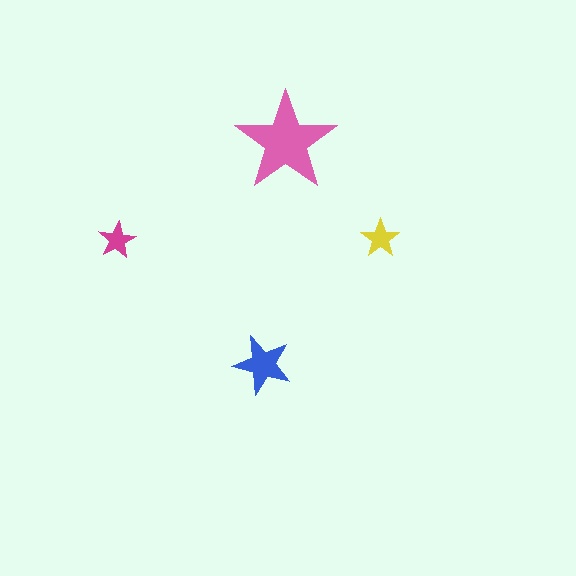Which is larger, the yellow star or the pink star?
The pink one.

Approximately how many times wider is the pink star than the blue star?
About 1.5 times wider.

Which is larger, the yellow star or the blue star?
The blue one.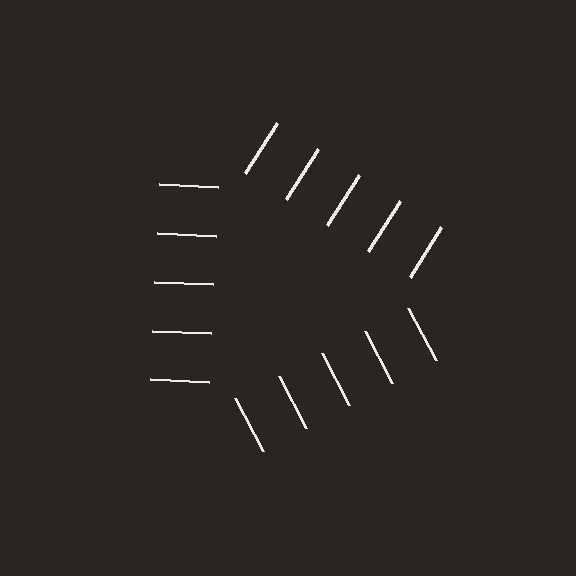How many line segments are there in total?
15 — 5 along each of the 3 edges.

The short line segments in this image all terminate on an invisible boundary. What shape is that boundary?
An illusory triangle — the line segments terminate on its edges but no continuous stroke is drawn.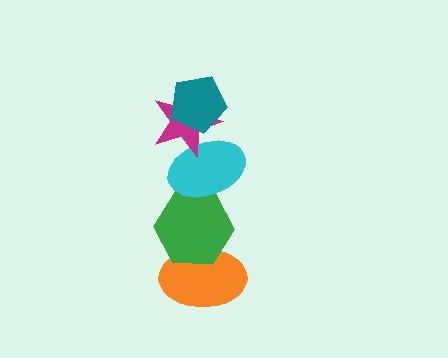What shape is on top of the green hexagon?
The cyan ellipse is on top of the green hexagon.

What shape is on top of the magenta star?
The teal pentagon is on top of the magenta star.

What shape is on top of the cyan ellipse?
The magenta star is on top of the cyan ellipse.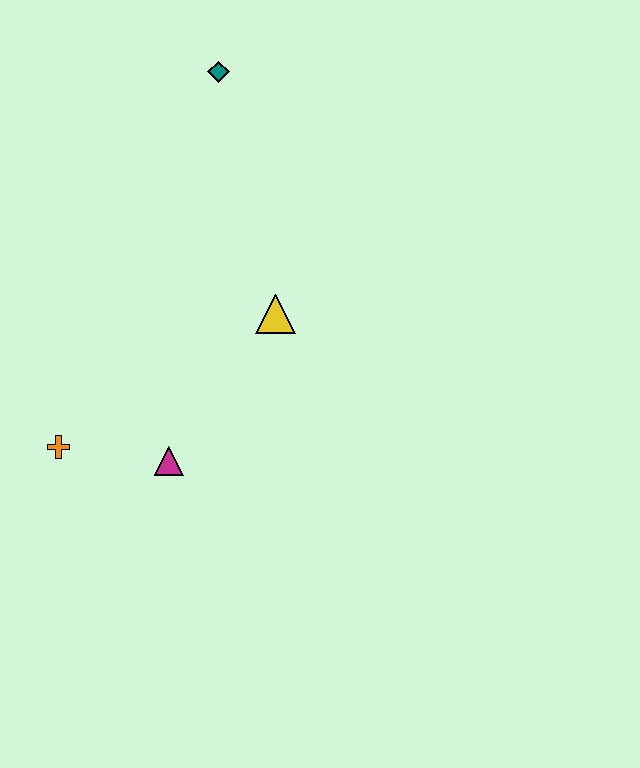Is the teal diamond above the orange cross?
Yes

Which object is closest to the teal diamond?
The yellow triangle is closest to the teal diamond.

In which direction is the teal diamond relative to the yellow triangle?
The teal diamond is above the yellow triangle.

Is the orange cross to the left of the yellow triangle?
Yes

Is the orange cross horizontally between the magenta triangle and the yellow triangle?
No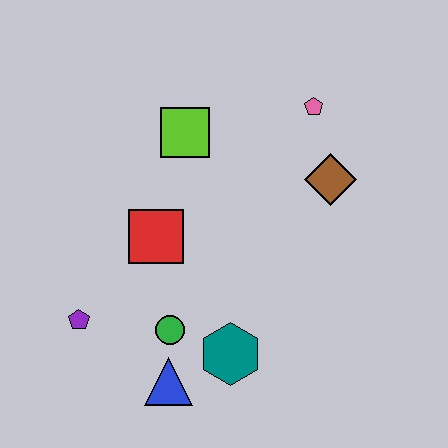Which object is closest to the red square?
The green circle is closest to the red square.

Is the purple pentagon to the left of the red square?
Yes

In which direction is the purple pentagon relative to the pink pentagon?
The purple pentagon is to the left of the pink pentagon.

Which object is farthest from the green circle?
The pink pentagon is farthest from the green circle.